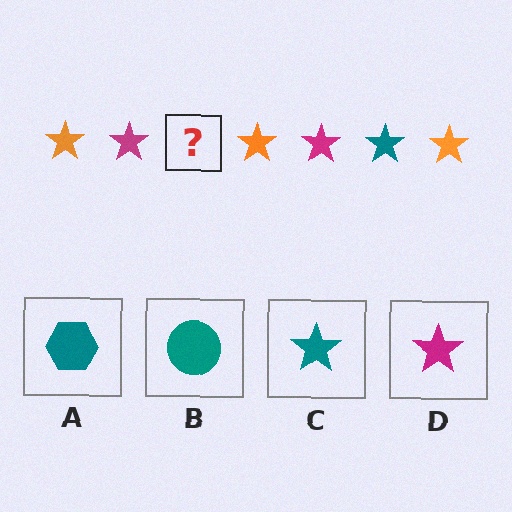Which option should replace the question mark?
Option C.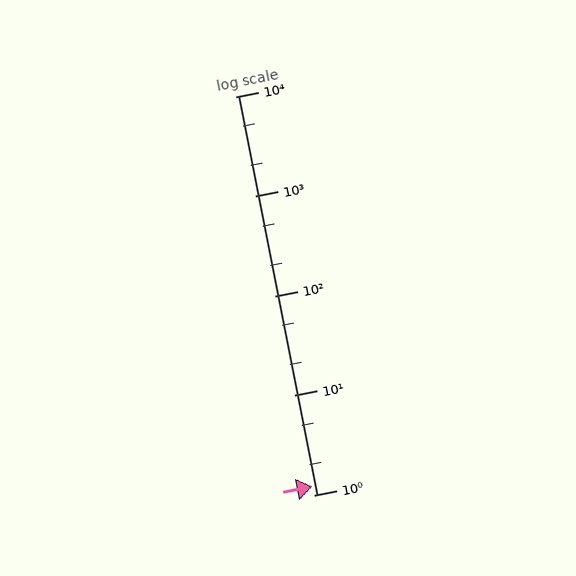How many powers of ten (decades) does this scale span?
The scale spans 4 decades, from 1 to 10000.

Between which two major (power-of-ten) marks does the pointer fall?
The pointer is between 1 and 10.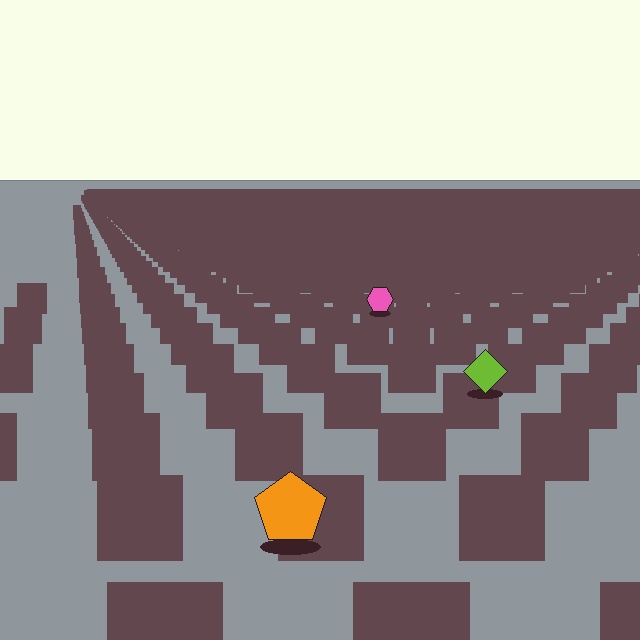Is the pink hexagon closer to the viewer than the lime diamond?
No. The lime diamond is closer — you can tell from the texture gradient: the ground texture is coarser near it.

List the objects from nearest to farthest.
From nearest to farthest: the orange pentagon, the lime diamond, the pink hexagon.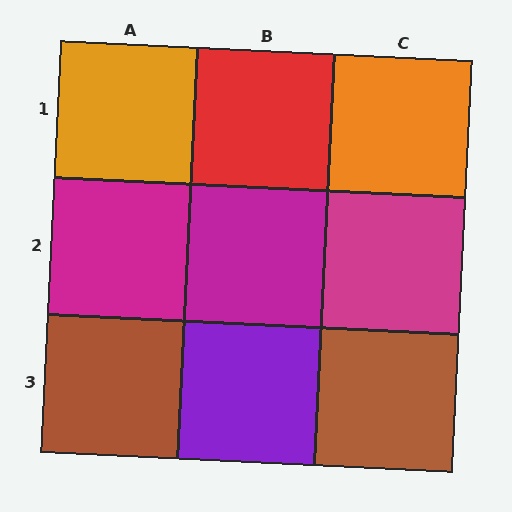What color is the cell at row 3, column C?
Brown.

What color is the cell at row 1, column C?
Orange.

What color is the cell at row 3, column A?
Brown.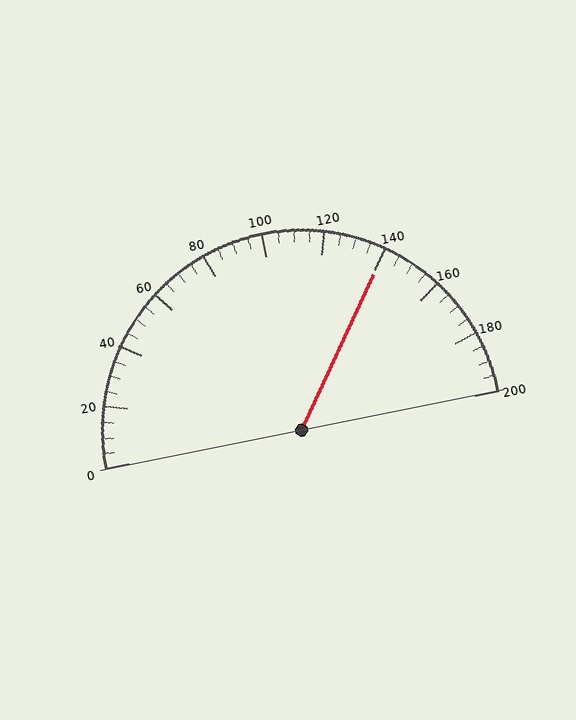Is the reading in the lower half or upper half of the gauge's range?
The reading is in the upper half of the range (0 to 200).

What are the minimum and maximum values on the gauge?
The gauge ranges from 0 to 200.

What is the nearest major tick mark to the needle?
The nearest major tick mark is 140.